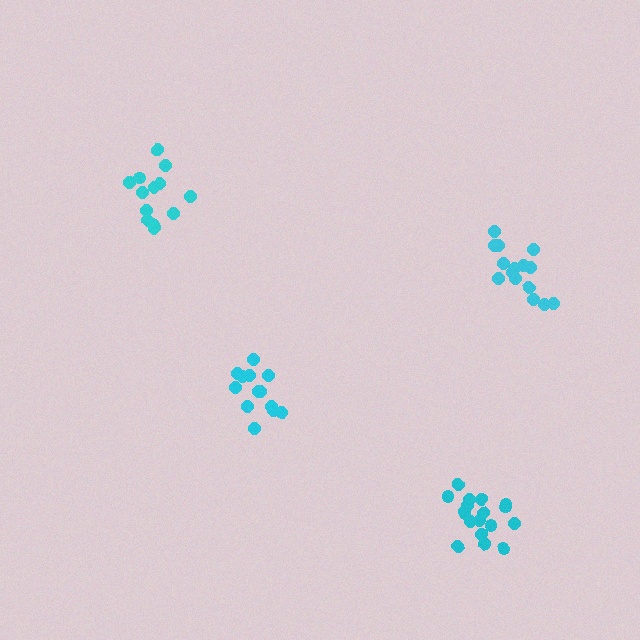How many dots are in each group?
Group 1: 13 dots, Group 2: 18 dots, Group 3: 15 dots, Group 4: 13 dots (59 total).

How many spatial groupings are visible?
There are 4 spatial groupings.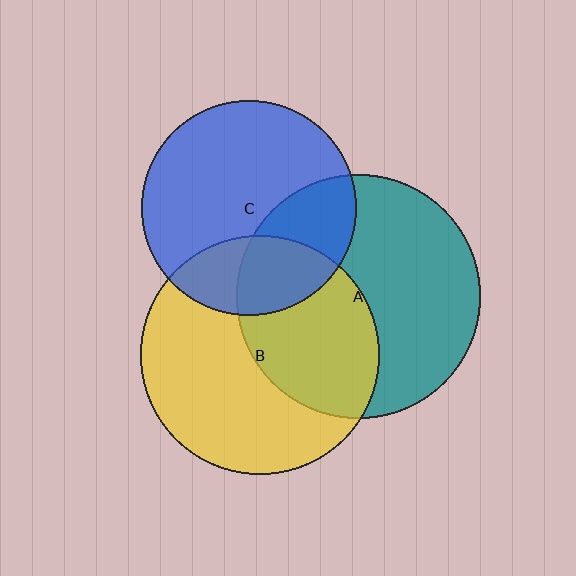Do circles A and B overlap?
Yes.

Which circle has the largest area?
Circle A (teal).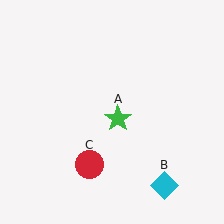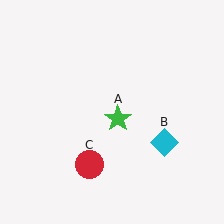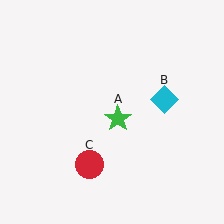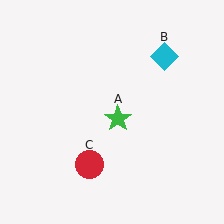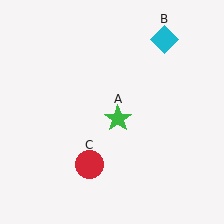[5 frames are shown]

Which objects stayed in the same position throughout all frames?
Green star (object A) and red circle (object C) remained stationary.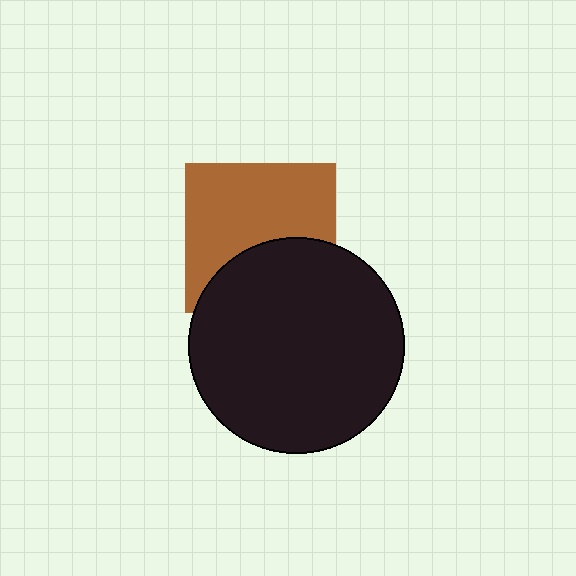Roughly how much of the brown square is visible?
About half of it is visible (roughly 61%).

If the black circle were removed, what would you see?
You would see the complete brown square.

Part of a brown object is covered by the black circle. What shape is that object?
It is a square.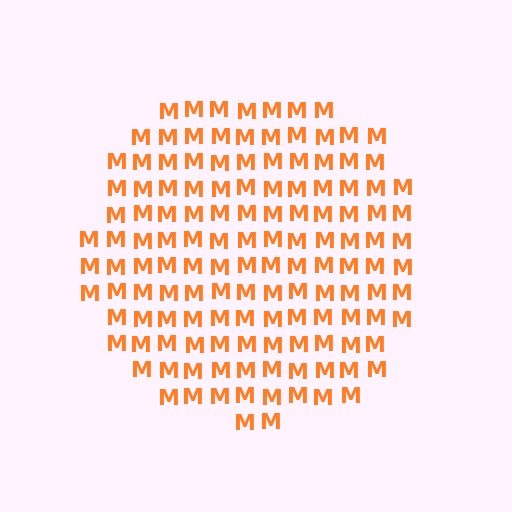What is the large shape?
The large shape is a circle.